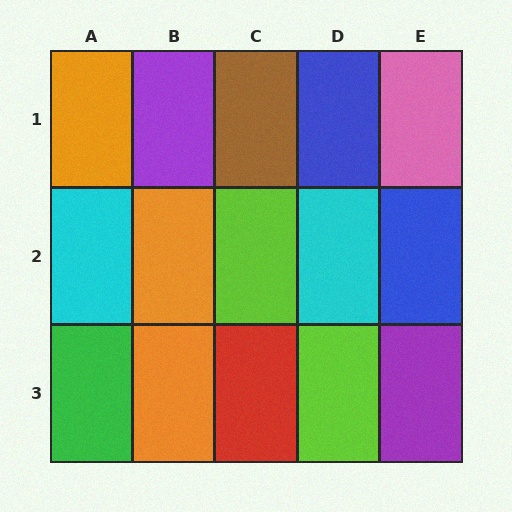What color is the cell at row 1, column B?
Purple.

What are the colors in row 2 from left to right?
Cyan, orange, lime, cyan, blue.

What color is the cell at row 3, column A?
Green.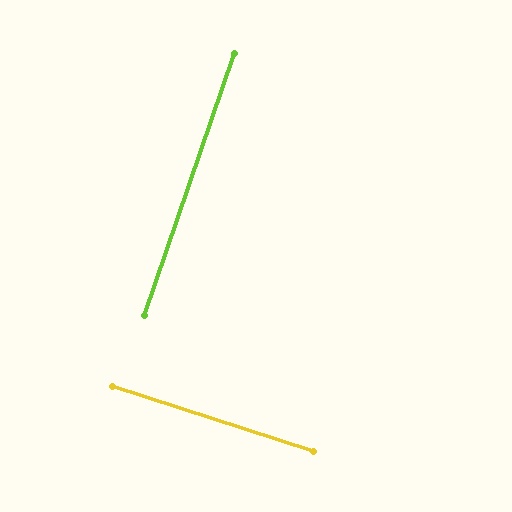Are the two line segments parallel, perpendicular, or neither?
Perpendicular — they meet at approximately 89°.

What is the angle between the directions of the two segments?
Approximately 89 degrees.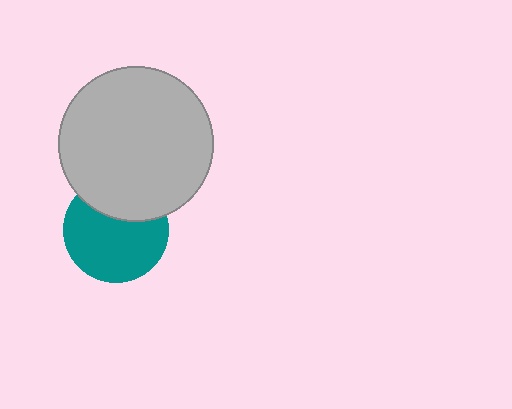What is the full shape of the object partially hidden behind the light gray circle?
The partially hidden object is a teal circle.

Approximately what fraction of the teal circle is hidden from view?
Roughly 31% of the teal circle is hidden behind the light gray circle.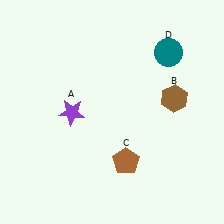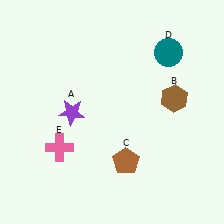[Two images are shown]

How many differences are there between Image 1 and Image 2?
There is 1 difference between the two images.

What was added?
A pink cross (E) was added in Image 2.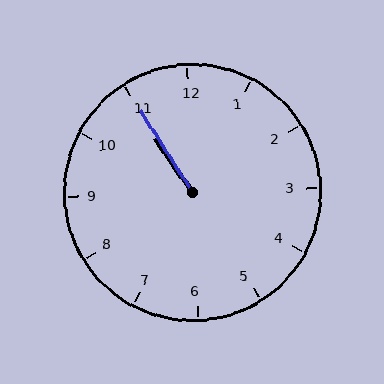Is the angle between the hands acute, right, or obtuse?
It is acute.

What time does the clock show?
10:55.